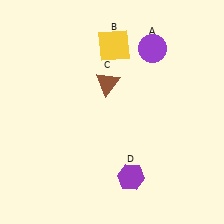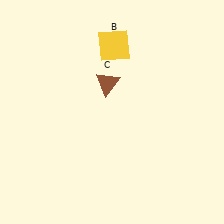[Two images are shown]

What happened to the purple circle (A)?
The purple circle (A) was removed in Image 2. It was in the top-right area of Image 1.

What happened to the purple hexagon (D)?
The purple hexagon (D) was removed in Image 2. It was in the bottom-right area of Image 1.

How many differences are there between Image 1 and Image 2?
There are 2 differences between the two images.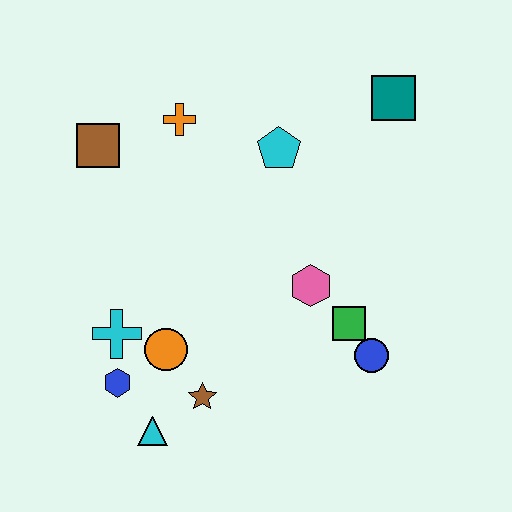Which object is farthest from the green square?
The brown square is farthest from the green square.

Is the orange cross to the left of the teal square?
Yes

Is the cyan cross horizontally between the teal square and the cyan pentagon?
No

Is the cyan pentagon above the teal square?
No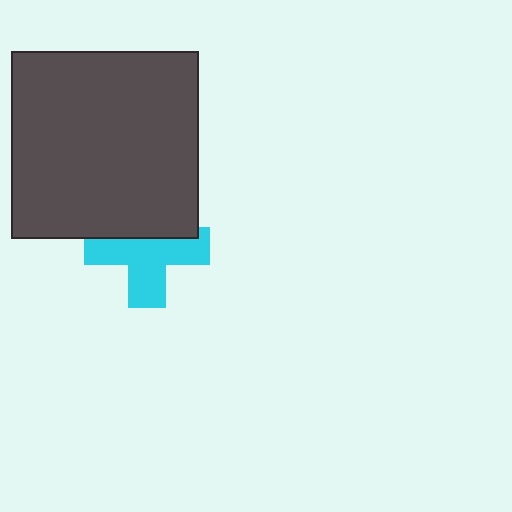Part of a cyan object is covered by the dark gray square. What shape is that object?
It is a cross.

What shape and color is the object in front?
The object in front is a dark gray square.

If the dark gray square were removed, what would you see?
You would see the complete cyan cross.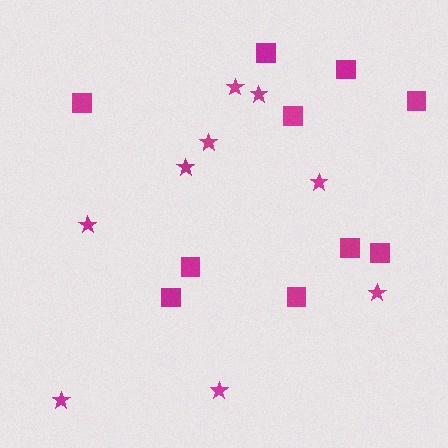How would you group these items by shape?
There are 2 groups: one group of squares (10) and one group of stars (9).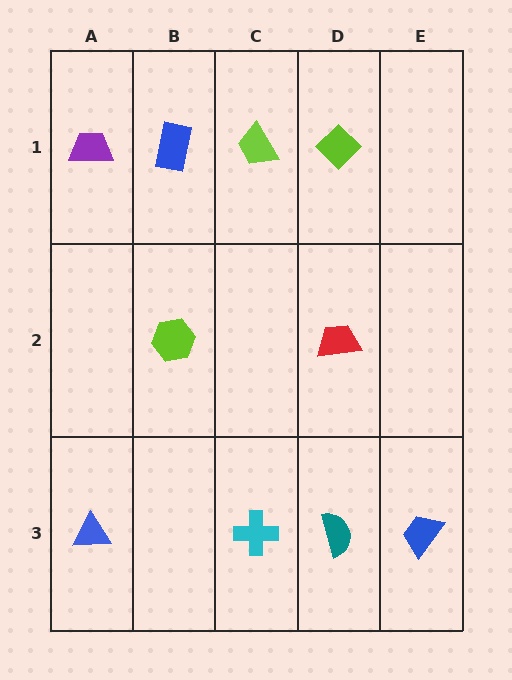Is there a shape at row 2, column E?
No, that cell is empty.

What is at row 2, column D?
A red trapezoid.